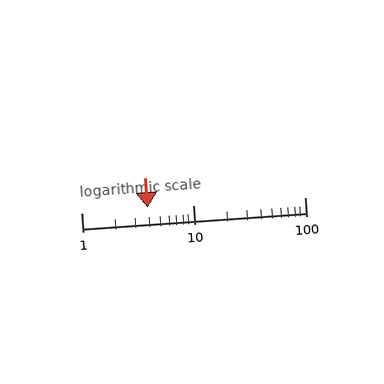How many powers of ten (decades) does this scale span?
The scale spans 2 decades, from 1 to 100.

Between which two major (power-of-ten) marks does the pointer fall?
The pointer is between 1 and 10.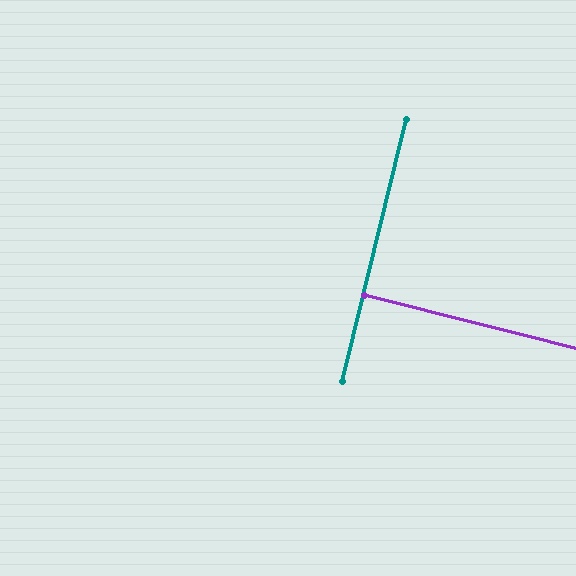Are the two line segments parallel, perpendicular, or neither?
Perpendicular — they meet at approximately 90°.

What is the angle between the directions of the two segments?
Approximately 90 degrees.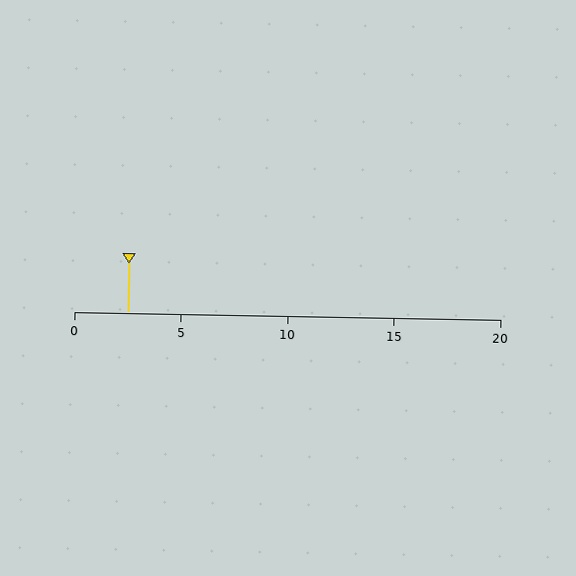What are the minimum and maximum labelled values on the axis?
The axis runs from 0 to 20.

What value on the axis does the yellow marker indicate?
The marker indicates approximately 2.5.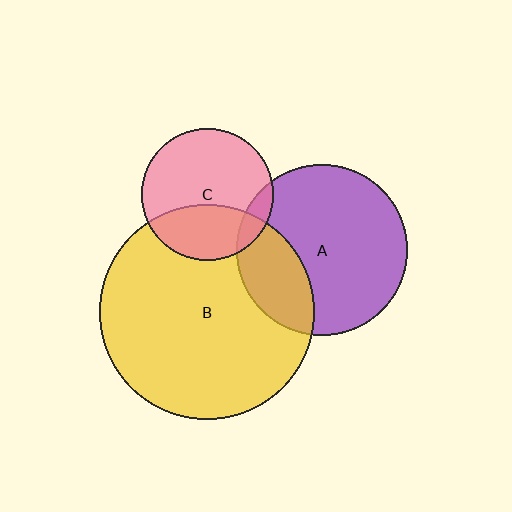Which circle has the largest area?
Circle B (yellow).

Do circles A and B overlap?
Yes.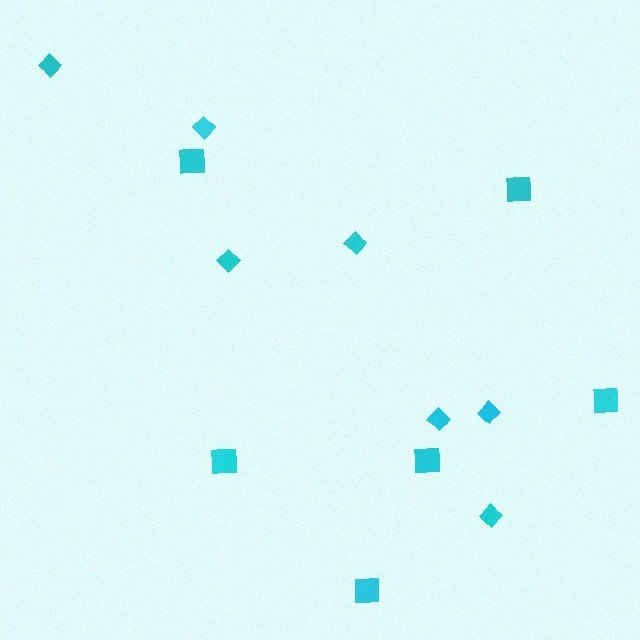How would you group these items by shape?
There are 2 groups: one group of squares (6) and one group of diamonds (7).